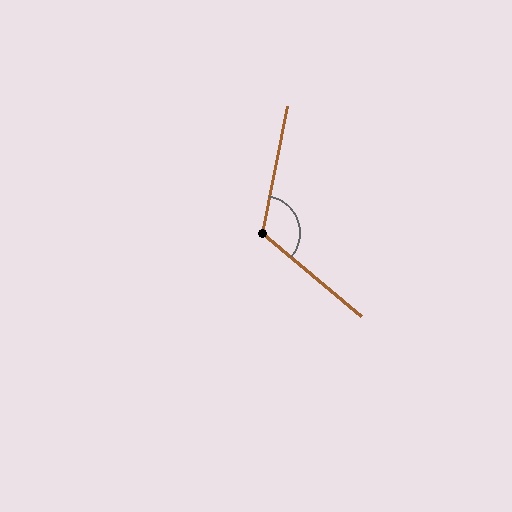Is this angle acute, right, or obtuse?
It is obtuse.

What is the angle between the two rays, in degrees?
Approximately 119 degrees.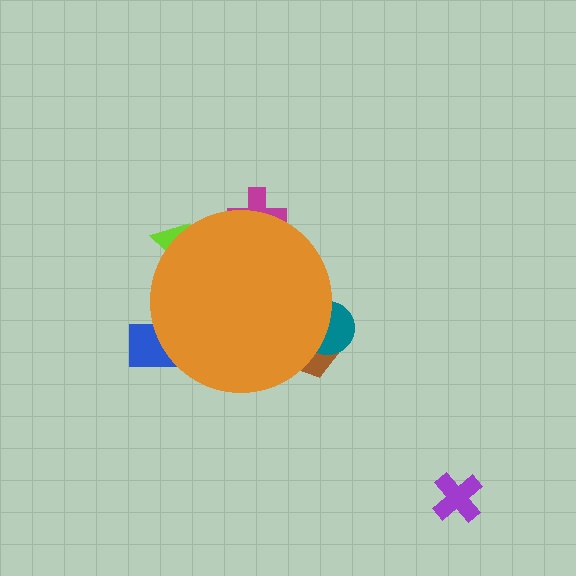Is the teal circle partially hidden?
Yes, the teal circle is partially hidden behind the orange circle.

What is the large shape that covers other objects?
An orange circle.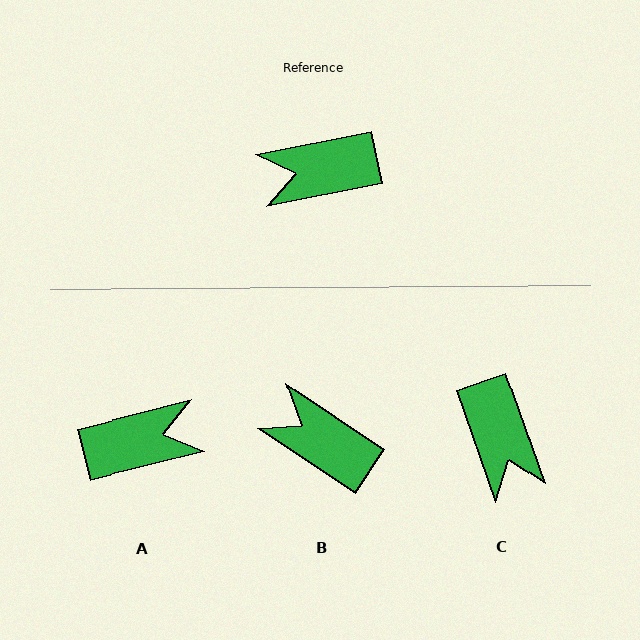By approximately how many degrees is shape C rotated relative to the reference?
Approximately 98 degrees counter-clockwise.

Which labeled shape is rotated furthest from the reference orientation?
A, about 177 degrees away.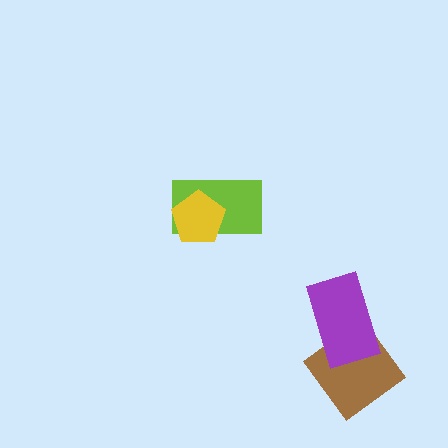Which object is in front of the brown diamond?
The purple rectangle is in front of the brown diamond.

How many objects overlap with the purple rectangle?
1 object overlaps with the purple rectangle.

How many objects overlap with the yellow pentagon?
1 object overlaps with the yellow pentagon.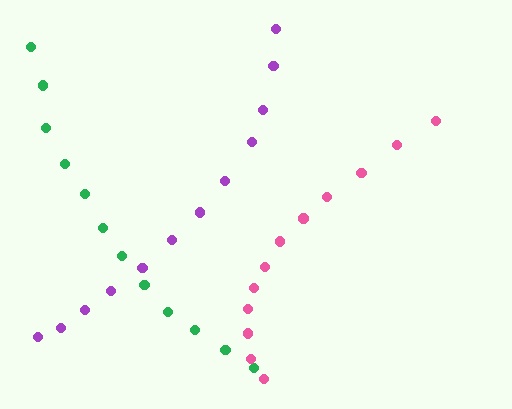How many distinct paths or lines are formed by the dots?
There are 3 distinct paths.